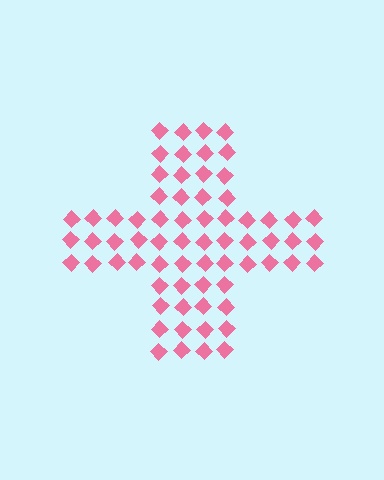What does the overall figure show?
The overall figure shows a cross.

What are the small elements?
The small elements are diamonds.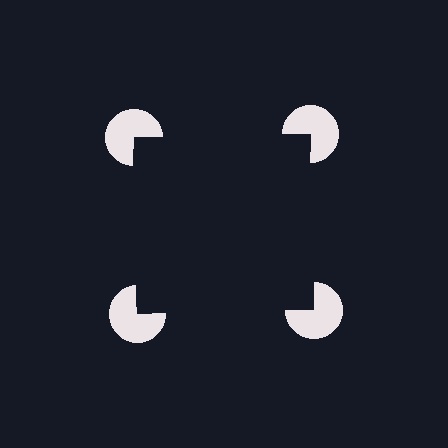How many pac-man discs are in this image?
There are 4 — one at each vertex of the illusory square.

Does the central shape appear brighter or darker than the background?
It typically appears slightly darker than the background, even though no actual brightness change is drawn.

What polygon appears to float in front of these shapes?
An illusory square — its edges are inferred from the aligned wedge cuts in the pac-man discs, not physically drawn.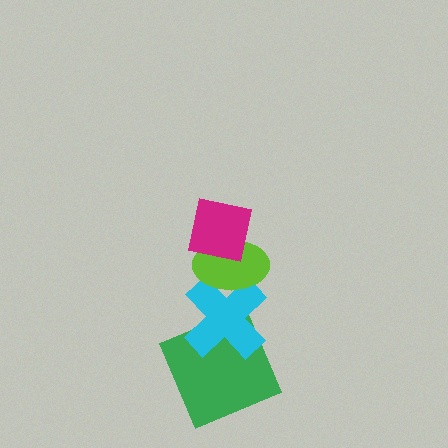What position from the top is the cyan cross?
The cyan cross is 3rd from the top.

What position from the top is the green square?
The green square is 4th from the top.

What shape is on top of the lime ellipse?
The magenta square is on top of the lime ellipse.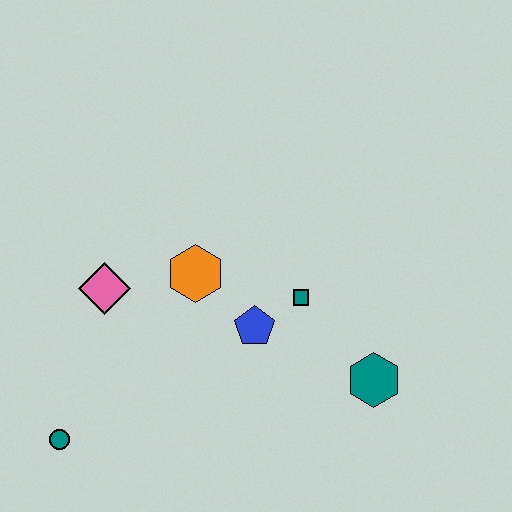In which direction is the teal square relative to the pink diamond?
The teal square is to the right of the pink diamond.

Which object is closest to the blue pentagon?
The teal square is closest to the blue pentagon.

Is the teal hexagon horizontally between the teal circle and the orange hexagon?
No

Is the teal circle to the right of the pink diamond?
No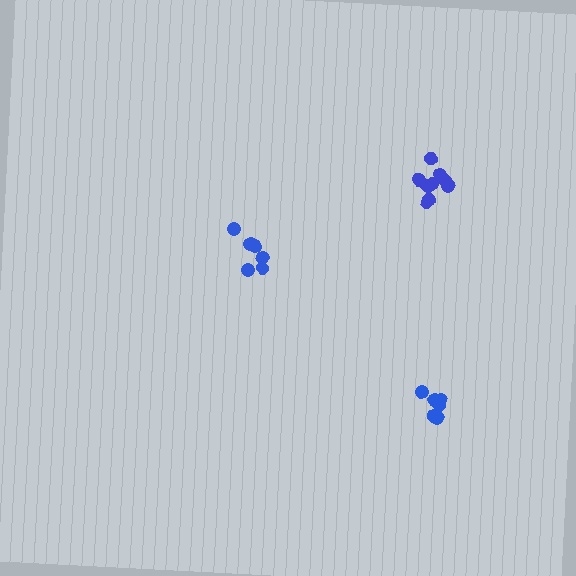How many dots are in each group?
Group 1: 6 dots, Group 2: 10 dots, Group 3: 6 dots (22 total).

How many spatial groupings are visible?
There are 3 spatial groupings.